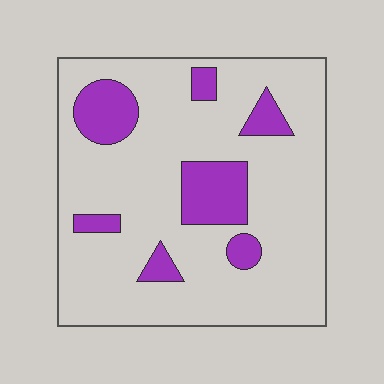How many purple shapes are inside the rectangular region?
7.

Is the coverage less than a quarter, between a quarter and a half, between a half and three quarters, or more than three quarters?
Less than a quarter.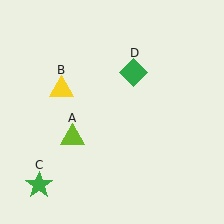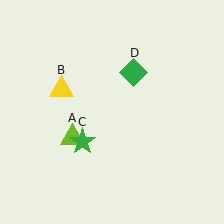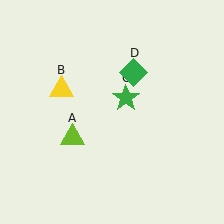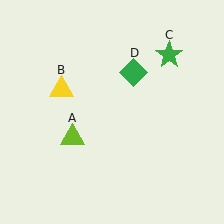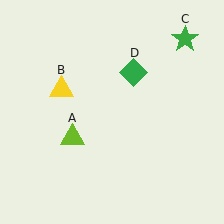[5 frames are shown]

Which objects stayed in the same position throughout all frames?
Lime triangle (object A) and yellow triangle (object B) and green diamond (object D) remained stationary.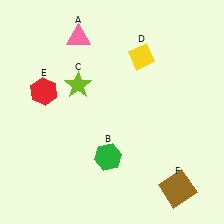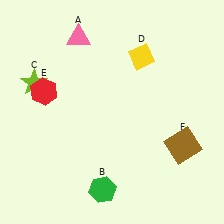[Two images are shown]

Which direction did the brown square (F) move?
The brown square (F) moved up.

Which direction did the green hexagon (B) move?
The green hexagon (B) moved down.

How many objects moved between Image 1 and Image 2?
3 objects moved between the two images.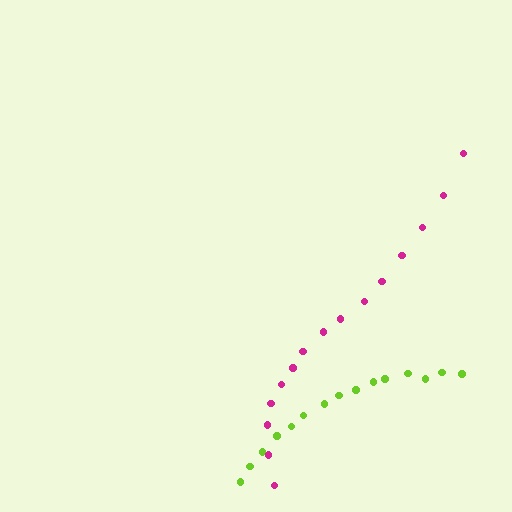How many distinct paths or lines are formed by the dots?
There are 2 distinct paths.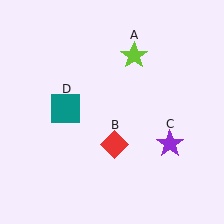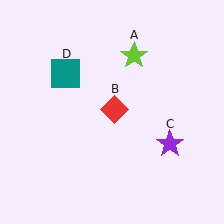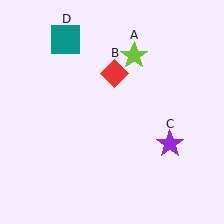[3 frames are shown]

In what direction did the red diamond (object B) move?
The red diamond (object B) moved up.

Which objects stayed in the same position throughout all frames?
Lime star (object A) and purple star (object C) remained stationary.